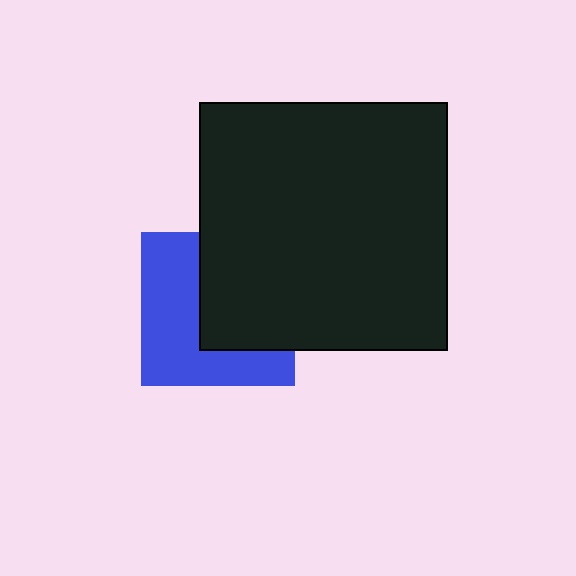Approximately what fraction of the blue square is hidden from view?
Roughly 49% of the blue square is hidden behind the black square.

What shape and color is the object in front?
The object in front is a black square.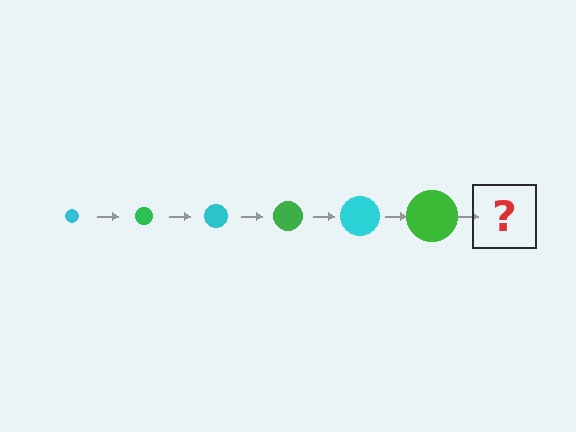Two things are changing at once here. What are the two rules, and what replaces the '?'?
The two rules are that the circle grows larger each step and the color cycles through cyan and green. The '?' should be a cyan circle, larger than the previous one.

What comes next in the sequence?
The next element should be a cyan circle, larger than the previous one.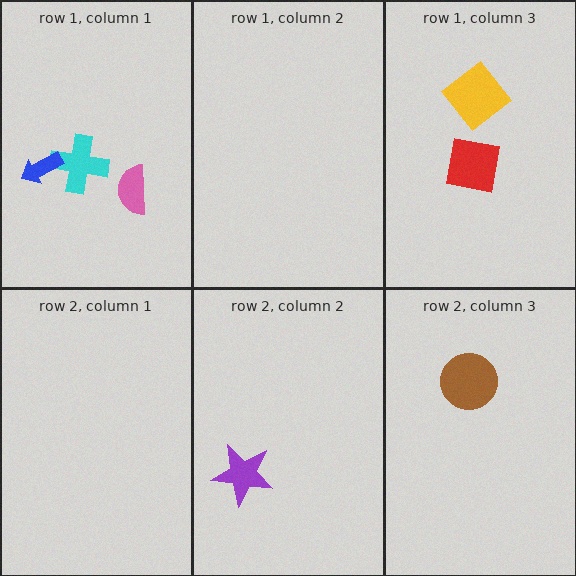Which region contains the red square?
The row 1, column 3 region.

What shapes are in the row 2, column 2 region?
The purple star.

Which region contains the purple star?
The row 2, column 2 region.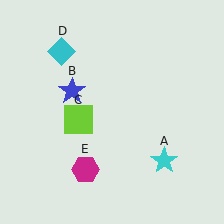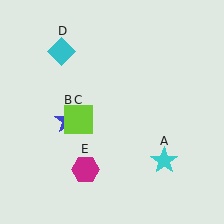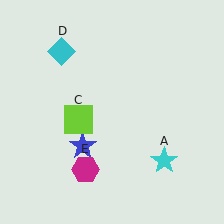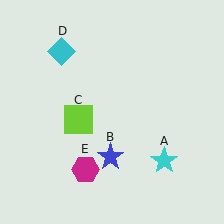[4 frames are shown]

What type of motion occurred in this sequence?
The blue star (object B) rotated counterclockwise around the center of the scene.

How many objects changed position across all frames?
1 object changed position: blue star (object B).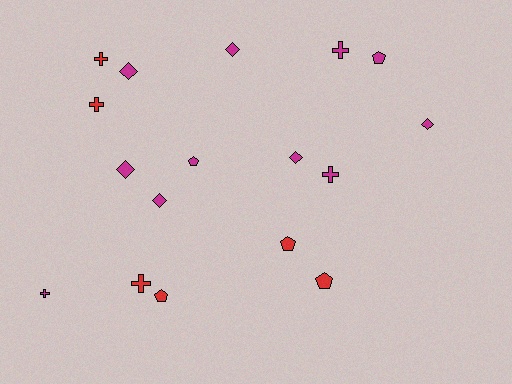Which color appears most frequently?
Magenta, with 11 objects.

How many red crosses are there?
There are 3 red crosses.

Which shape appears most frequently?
Diamond, with 6 objects.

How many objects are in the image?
There are 17 objects.